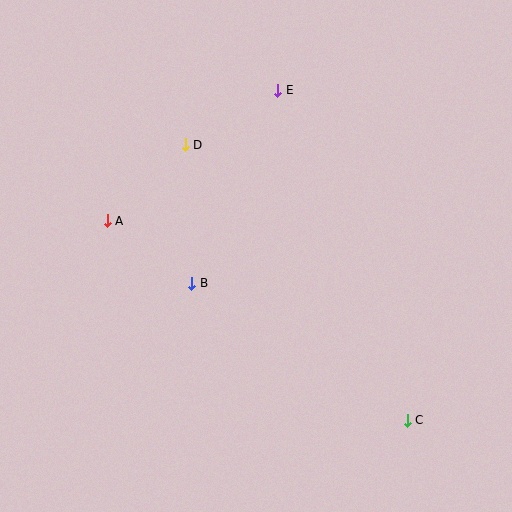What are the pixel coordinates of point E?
Point E is at (278, 90).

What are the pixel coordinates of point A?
Point A is at (107, 221).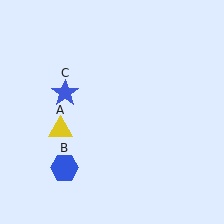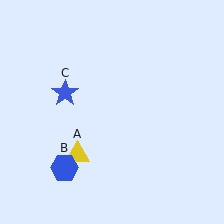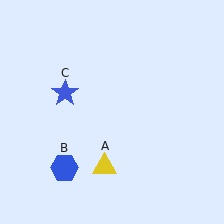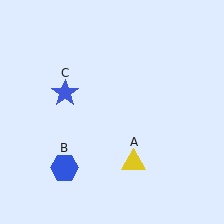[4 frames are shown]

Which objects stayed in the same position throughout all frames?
Blue hexagon (object B) and blue star (object C) remained stationary.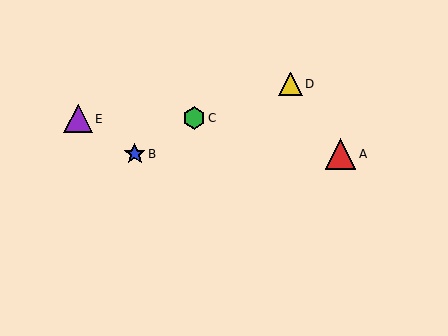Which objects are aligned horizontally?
Objects A, B are aligned horizontally.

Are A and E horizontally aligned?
No, A is at y≈154 and E is at y≈119.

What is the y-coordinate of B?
Object B is at y≈154.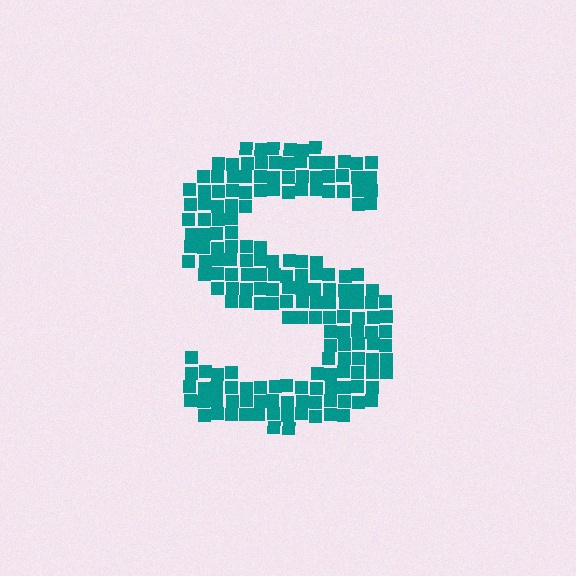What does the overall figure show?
The overall figure shows the letter S.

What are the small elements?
The small elements are squares.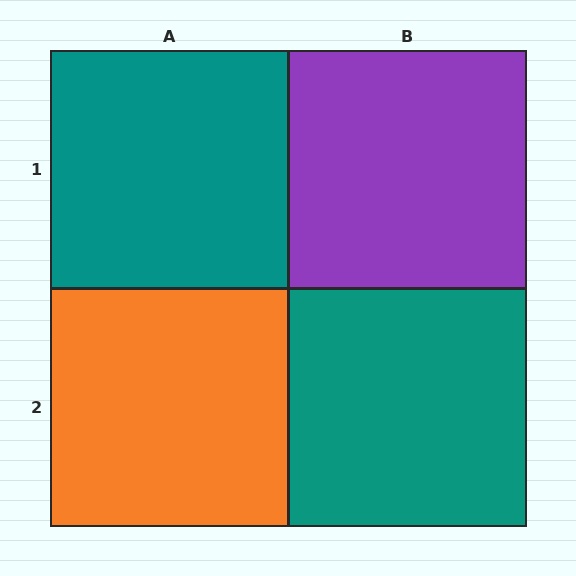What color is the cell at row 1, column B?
Purple.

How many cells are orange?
1 cell is orange.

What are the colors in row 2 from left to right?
Orange, teal.